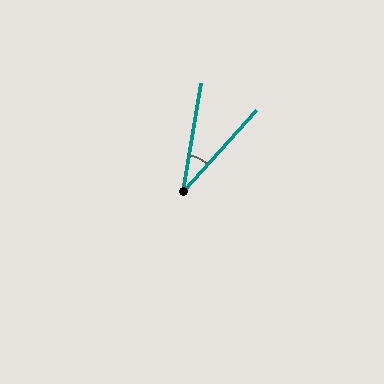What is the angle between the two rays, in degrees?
Approximately 33 degrees.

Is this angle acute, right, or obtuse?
It is acute.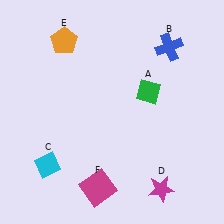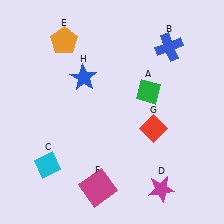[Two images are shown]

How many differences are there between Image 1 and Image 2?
There are 2 differences between the two images.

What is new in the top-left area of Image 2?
A blue star (H) was added in the top-left area of Image 2.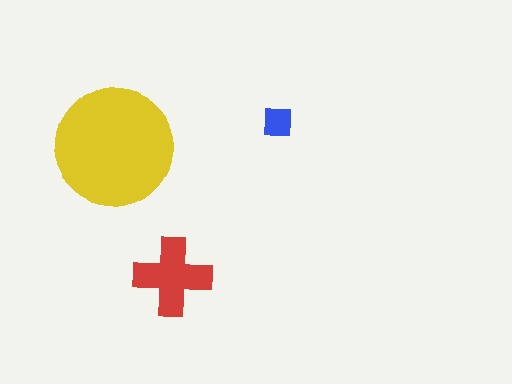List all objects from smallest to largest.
The blue square, the red cross, the yellow circle.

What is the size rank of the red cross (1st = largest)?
2nd.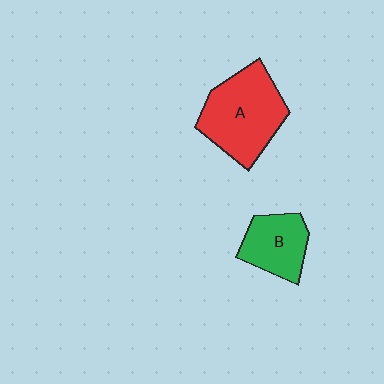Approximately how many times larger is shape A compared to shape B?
Approximately 1.7 times.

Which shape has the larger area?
Shape A (red).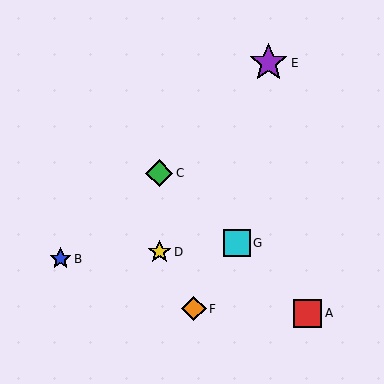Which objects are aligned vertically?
Objects C, D are aligned vertically.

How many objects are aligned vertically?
2 objects (C, D) are aligned vertically.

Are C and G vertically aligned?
No, C is at x≈159 and G is at x≈237.